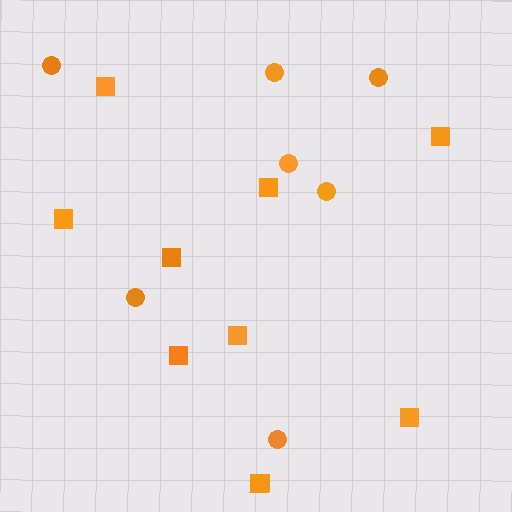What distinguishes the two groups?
There are 2 groups: one group of squares (9) and one group of circles (7).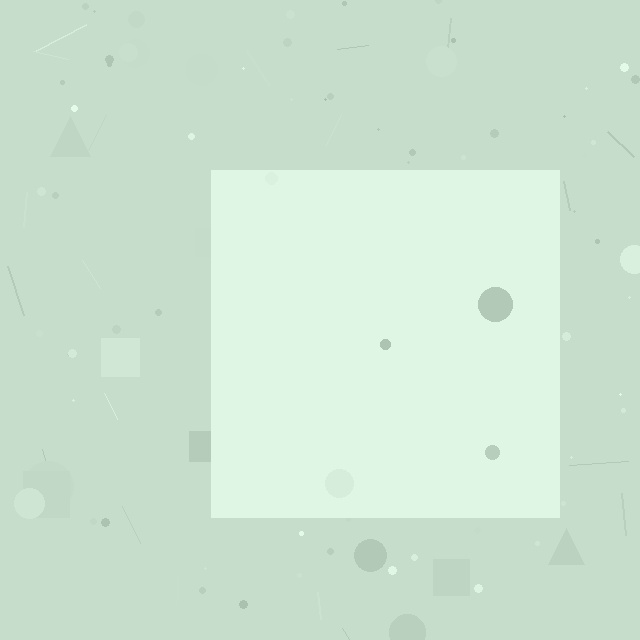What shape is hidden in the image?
A square is hidden in the image.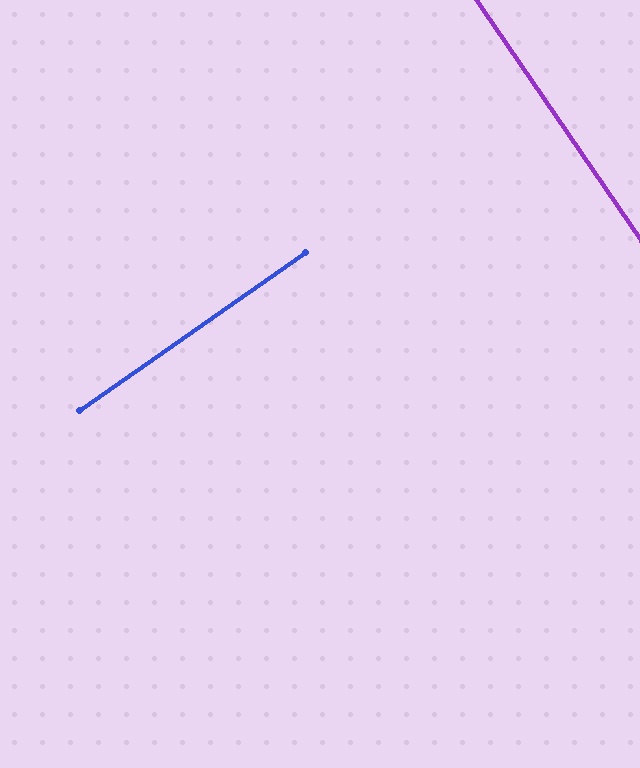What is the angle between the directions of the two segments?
Approximately 89 degrees.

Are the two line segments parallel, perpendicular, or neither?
Perpendicular — they meet at approximately 89°.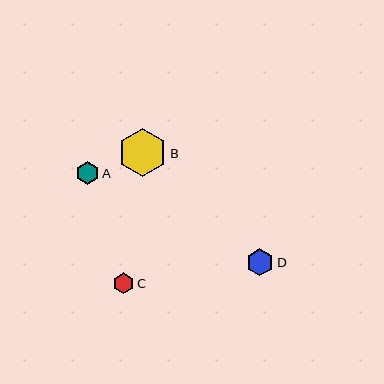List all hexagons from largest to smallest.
From largest to smallest: B, D, A, C.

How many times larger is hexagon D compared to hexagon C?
Hexagon D is approximately 1.3 times the size of hexagon C.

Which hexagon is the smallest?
Hexagon C is the smallest with a size of approximately 21 pixels.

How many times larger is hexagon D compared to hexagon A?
Hexagon D is approximately 1.2 times the size of hexagon A.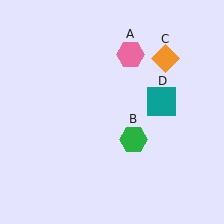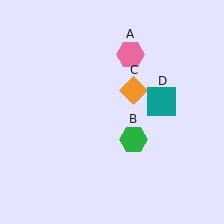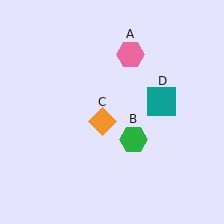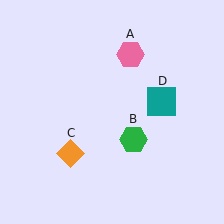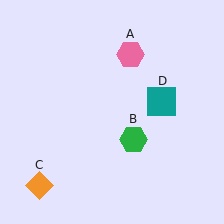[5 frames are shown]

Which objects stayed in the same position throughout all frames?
Pink hexagon (object A) and green hexagon (object B) and teal square (object D) remained stationary.